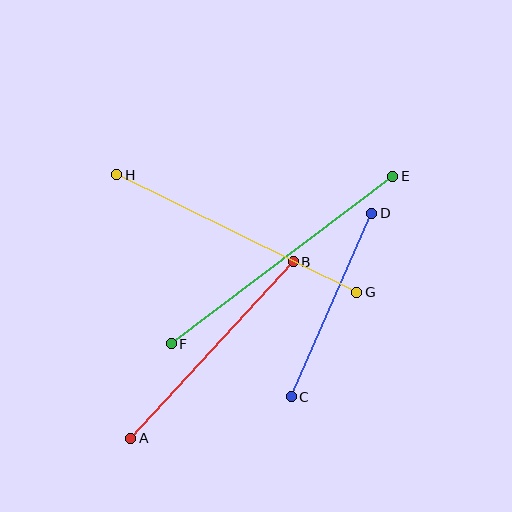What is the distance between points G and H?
The distance is approximately 267 pixels.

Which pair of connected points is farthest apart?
Points E and F are farthest apart.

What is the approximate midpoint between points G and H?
The midpoint is at approximately (237, 234) pixels.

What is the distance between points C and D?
The distance is approximately 201 pixels.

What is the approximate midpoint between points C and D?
The midpoint is at approximately (331, 305) pixels.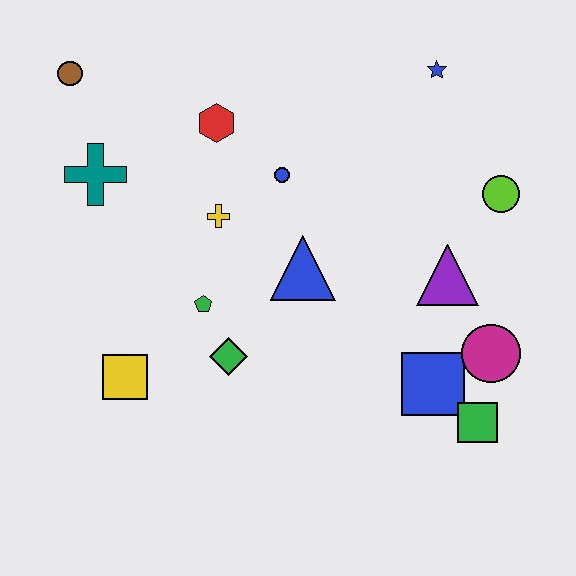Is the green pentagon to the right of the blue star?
No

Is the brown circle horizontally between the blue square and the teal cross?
No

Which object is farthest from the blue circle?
The green square is farthest from the blue circle.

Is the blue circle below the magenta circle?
No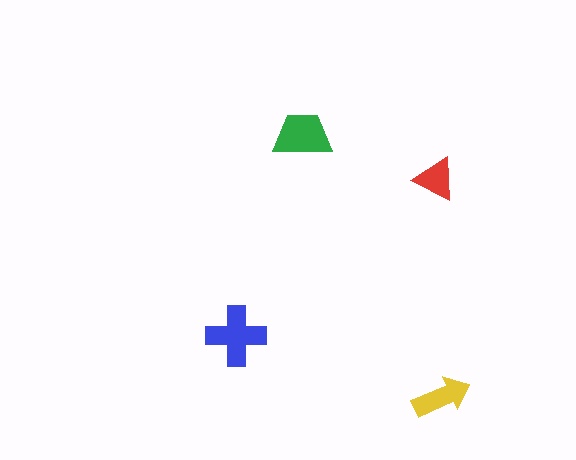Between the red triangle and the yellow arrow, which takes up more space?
The yellow arrow.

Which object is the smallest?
The red triangle.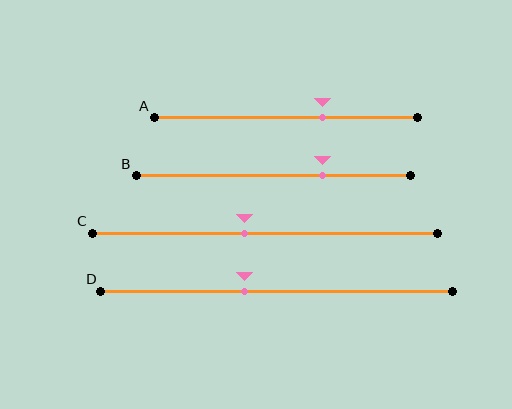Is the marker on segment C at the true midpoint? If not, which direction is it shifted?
No, the marker on segment C is shifted to the left by about 6% of the segment length.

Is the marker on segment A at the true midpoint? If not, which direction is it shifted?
No, the marker on segment A is shifted to the right by about 14% of the segment length.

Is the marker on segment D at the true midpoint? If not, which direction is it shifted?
No, the marker on segment D is shifted to the left by about 9% of the segment length.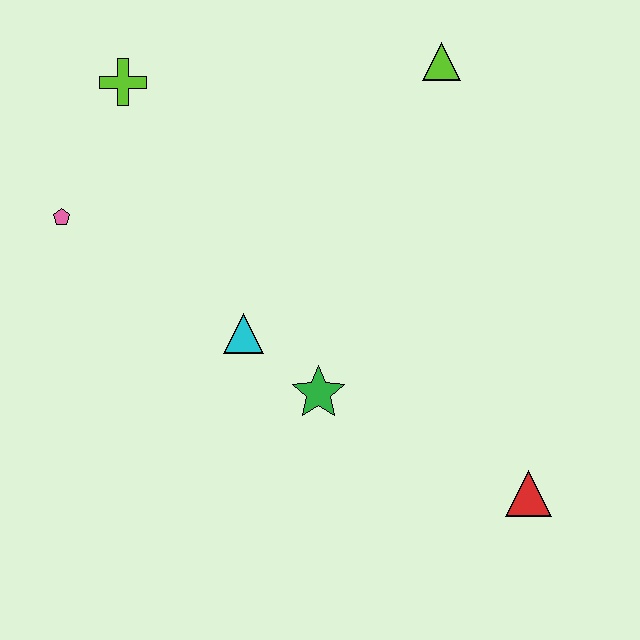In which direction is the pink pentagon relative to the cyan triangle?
The pink pentagon is to the left of the cyan triangle.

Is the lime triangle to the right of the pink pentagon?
Yes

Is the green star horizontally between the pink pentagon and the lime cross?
No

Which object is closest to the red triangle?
The green star is closest to the red triangle.